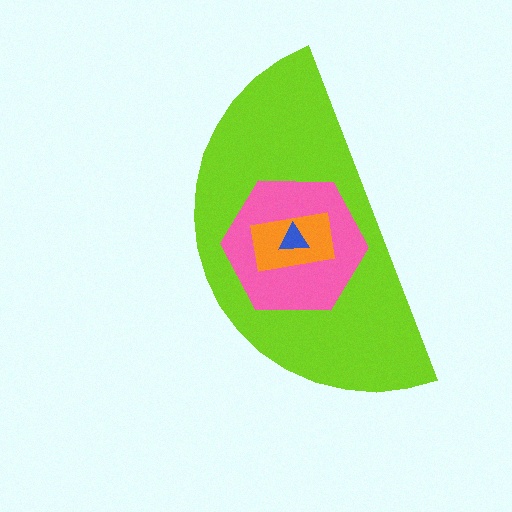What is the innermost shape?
The blue triangle.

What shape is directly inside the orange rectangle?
The blue triangle.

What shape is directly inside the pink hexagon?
The orange rectangle.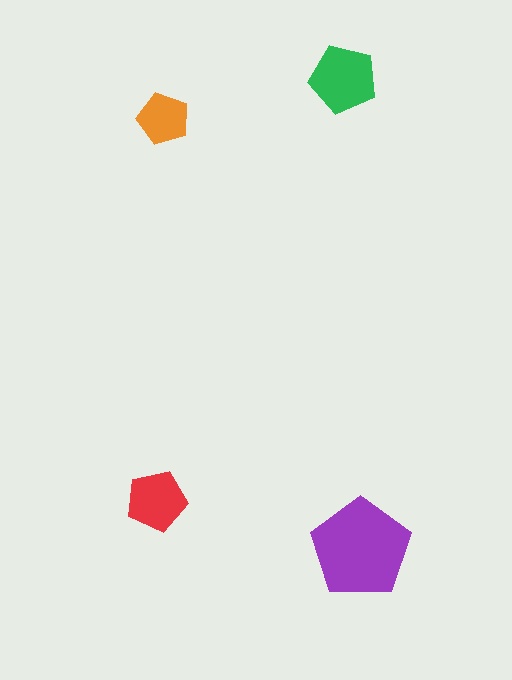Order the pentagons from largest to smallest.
the purple one, the green one, the red one, the orange one.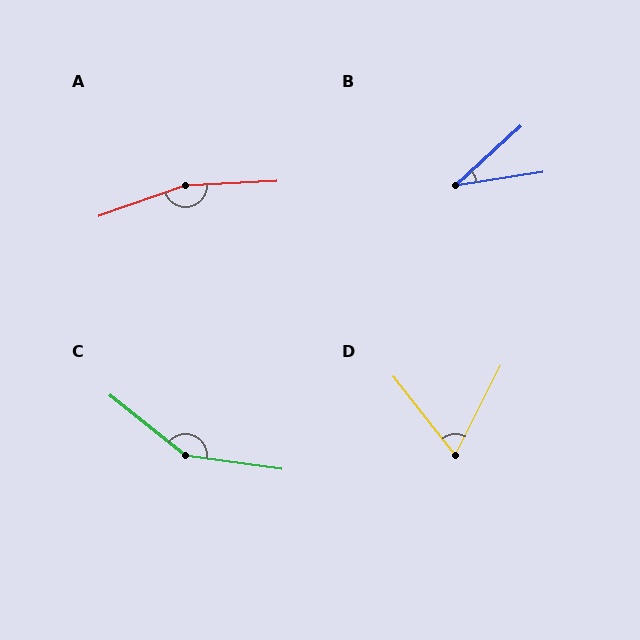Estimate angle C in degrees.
Approximately 149 degrees.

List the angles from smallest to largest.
B (33°), D (65°), C (149°), A (163°).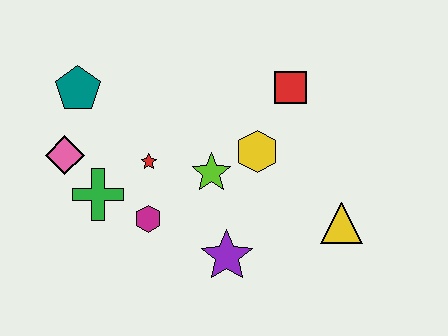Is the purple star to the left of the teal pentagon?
No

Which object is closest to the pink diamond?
The green cross is closest to the pink diamond.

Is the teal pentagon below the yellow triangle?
No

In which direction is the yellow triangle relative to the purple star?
The yellow triangle is to the right of the purple star.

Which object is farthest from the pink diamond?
The yellow triangle is farthest from the pink diamond.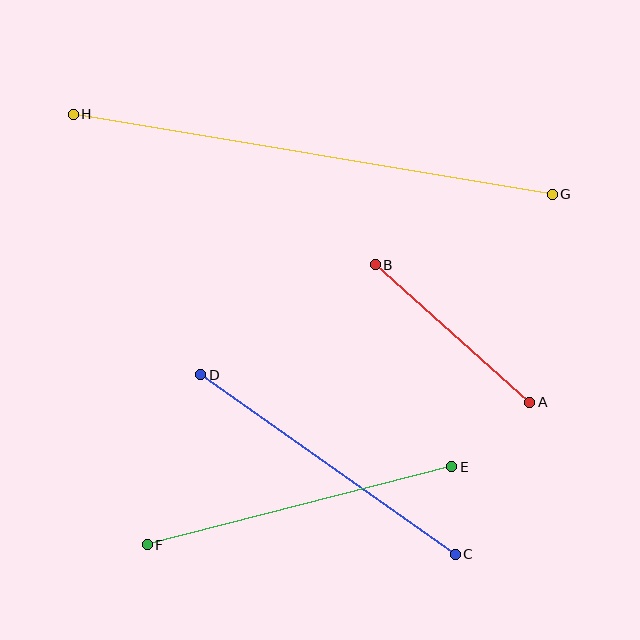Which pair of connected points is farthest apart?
Points G and H are farthest apart.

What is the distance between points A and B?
The distance is approximately 207 pixels.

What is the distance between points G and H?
The distance is approximately 486 pixels.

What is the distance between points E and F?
The distance is approximately 314 pixels.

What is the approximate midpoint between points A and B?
The midpoint is at approximately (453, 333) pixels.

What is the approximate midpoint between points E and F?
The midpoint is at approximately (300, 506) pixels.